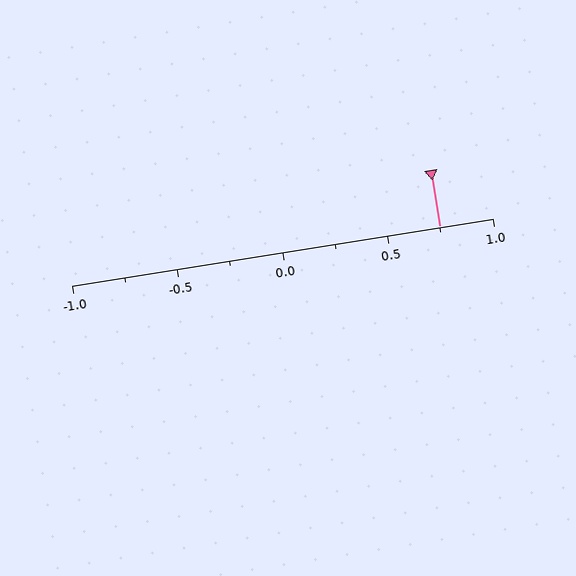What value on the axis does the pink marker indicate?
The marker indicates approximately 0.75.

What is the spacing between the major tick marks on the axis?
The major ticks are spaced 0.5 apart.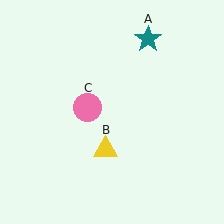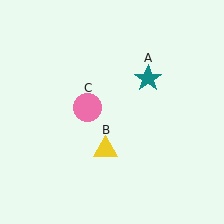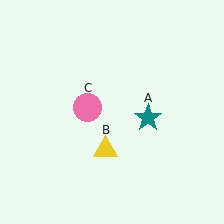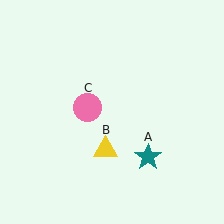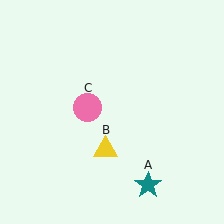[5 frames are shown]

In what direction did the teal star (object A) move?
The teal star (object A) moved down.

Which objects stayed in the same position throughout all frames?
Yellow triangle (object B) and pink circle (object C) remained stationary.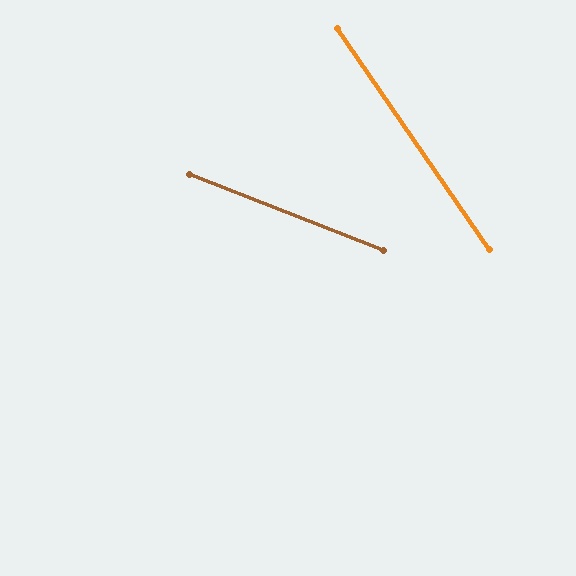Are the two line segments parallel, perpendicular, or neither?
Neither parallel nor perpendicular — they differ by about 34°.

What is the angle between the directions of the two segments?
Approximately 34 degrees.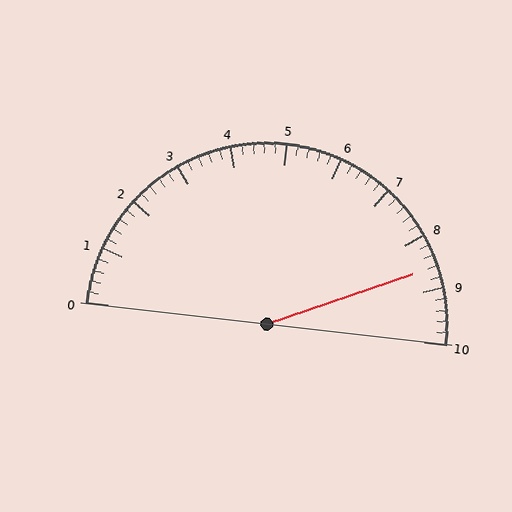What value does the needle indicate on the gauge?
The needle indicates approximately 8.6.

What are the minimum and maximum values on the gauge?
The gauge ranges from 0 to 10.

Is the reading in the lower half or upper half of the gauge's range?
The reading is in the upper half of the range (0 to 10).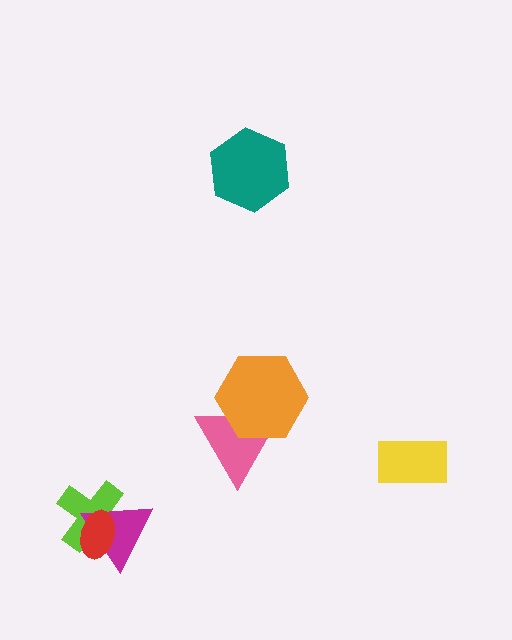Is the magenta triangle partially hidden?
Yes, it is partially covered by another shape.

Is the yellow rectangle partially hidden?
No, no other shape covers it.